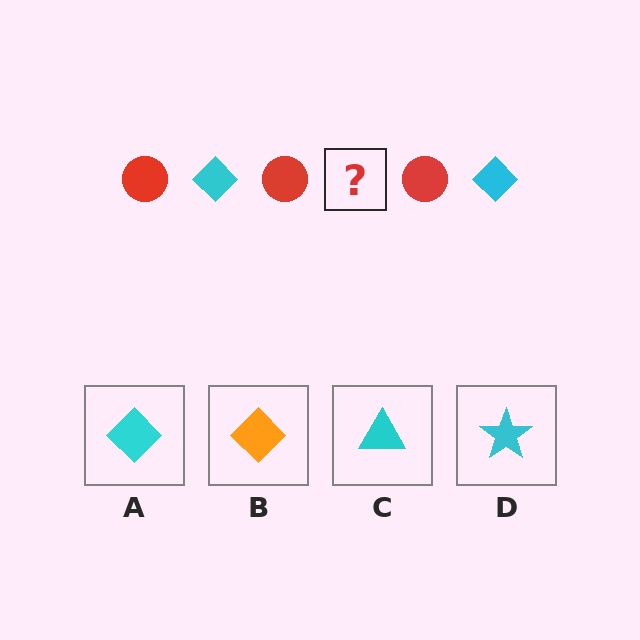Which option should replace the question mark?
Option A.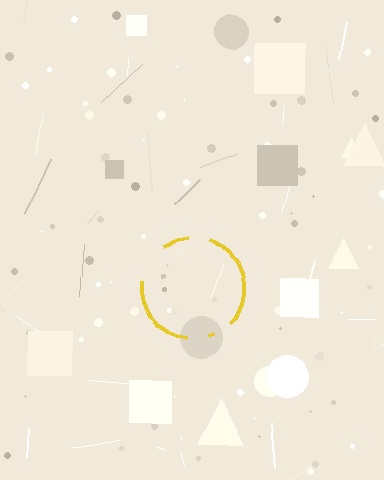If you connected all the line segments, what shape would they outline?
They would outline a circle.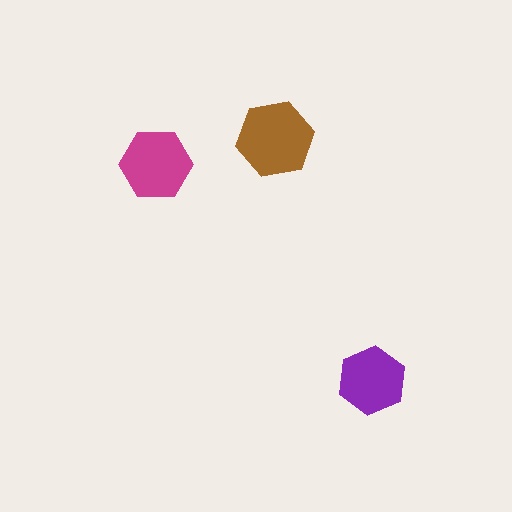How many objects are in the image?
There are 3 objects in the image.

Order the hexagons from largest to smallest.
the brown one, the magenta one, the purple one.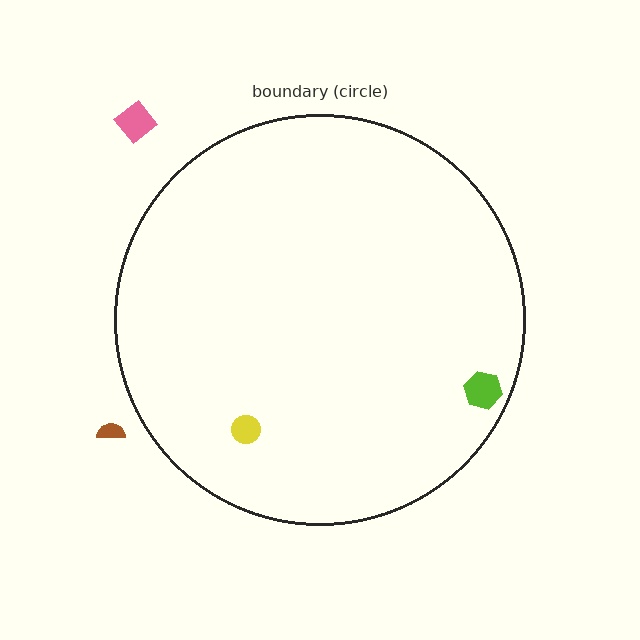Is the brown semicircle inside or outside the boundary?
Outside.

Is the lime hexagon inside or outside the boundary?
Inside.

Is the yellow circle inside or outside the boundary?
Inside.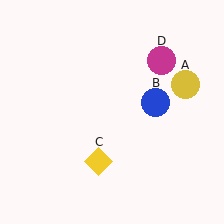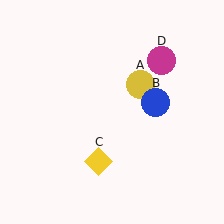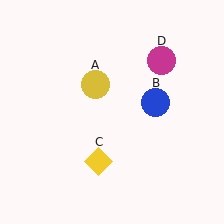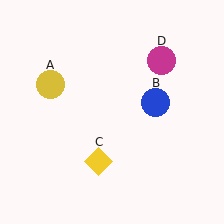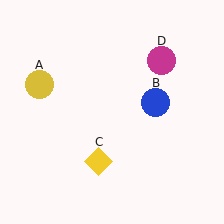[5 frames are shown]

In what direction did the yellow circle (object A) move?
The yellow circle (object A) moved left.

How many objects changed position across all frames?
1 object changed position: yellow circle (object A).